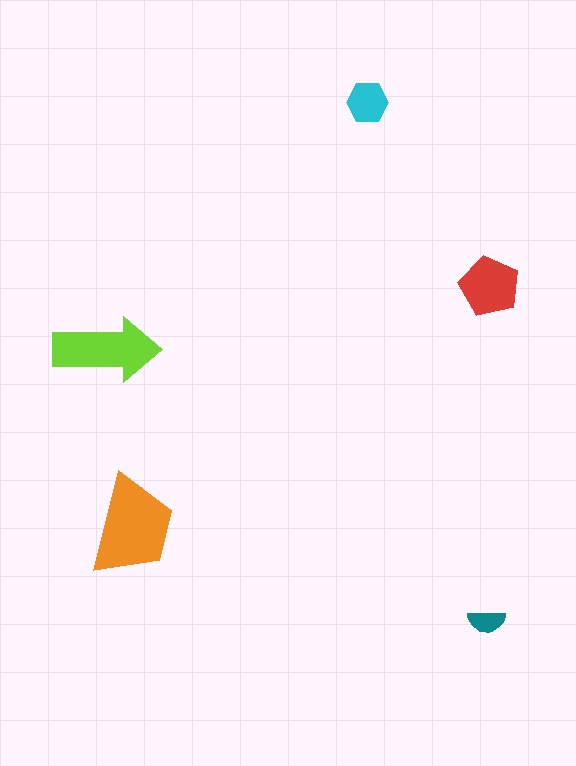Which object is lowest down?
The teal semicircle is bottommost.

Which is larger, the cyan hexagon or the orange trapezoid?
The orange trapezoid.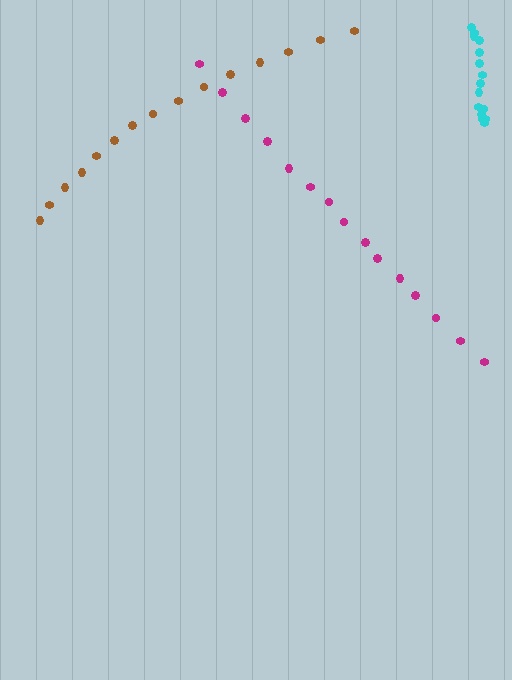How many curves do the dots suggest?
There are 3 distinct paths.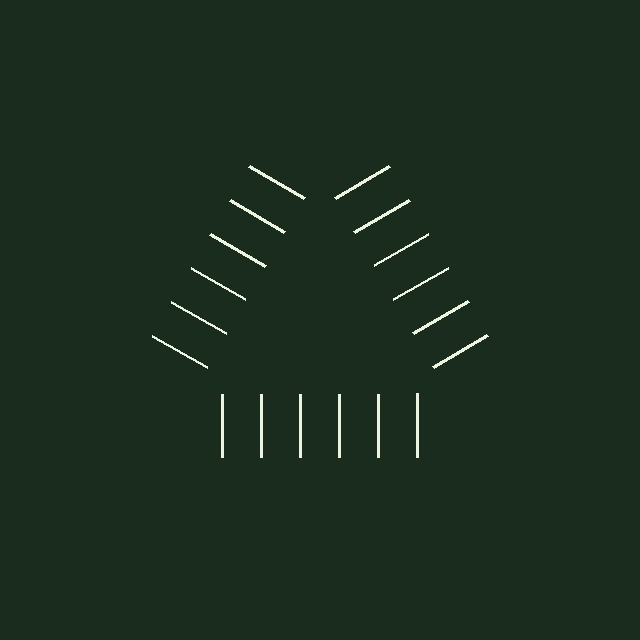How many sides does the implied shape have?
3 sides — the line-ends trace a triangle.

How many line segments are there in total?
18 — 6 along each of the 3 edges.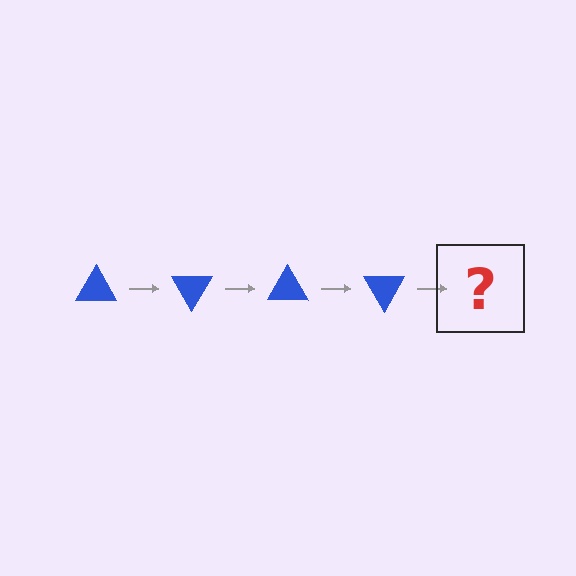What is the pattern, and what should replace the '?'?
The pattern is that the triangle rotates 60 degrees each step. The '?' should be a blue triangle rotated 240 degrees.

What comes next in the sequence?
The next element should be a blue triangle rotated 240 degrees.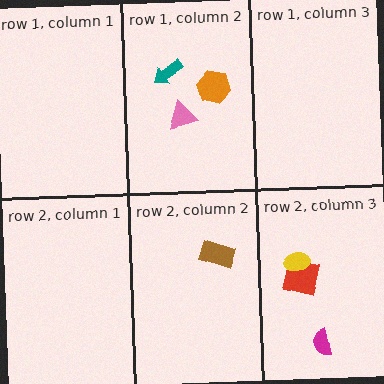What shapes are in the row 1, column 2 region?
The pink triangle, the teal arrow, the orange hexagon.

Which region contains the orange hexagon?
The row 1, column 2 region.